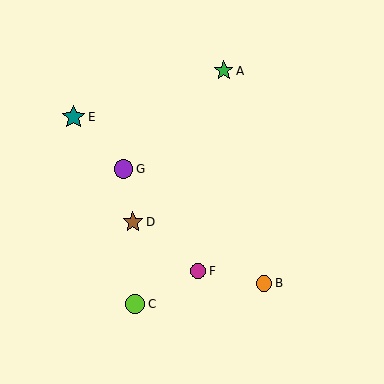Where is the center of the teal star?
The center of the teal star is at (74, 117).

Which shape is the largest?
The teal star (labeled E) is the largest.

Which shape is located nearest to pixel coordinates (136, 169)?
The purple circle (labeled G) at (123, 169) is nearest to that location.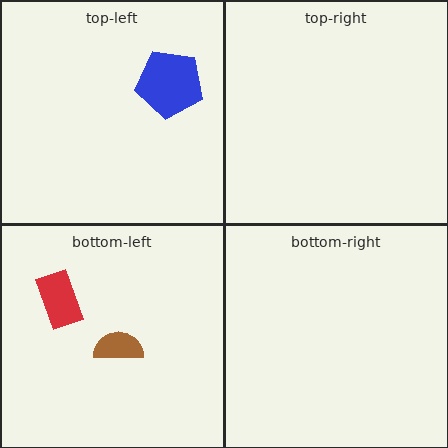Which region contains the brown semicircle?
The bottom-left region.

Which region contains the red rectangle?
The bottom-left region.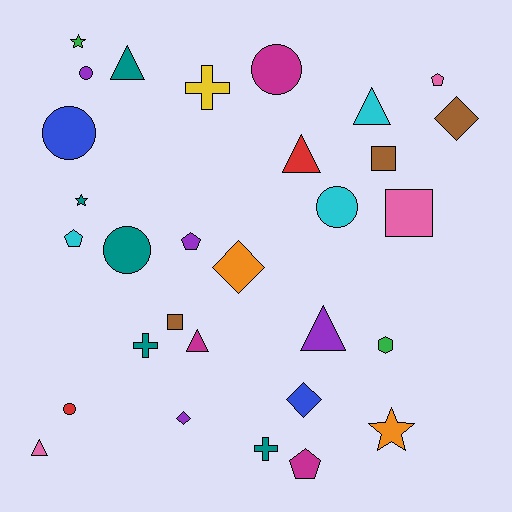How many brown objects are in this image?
There are 3 brown objects.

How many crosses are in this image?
There are 3 crosses.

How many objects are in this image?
There are 30 objects.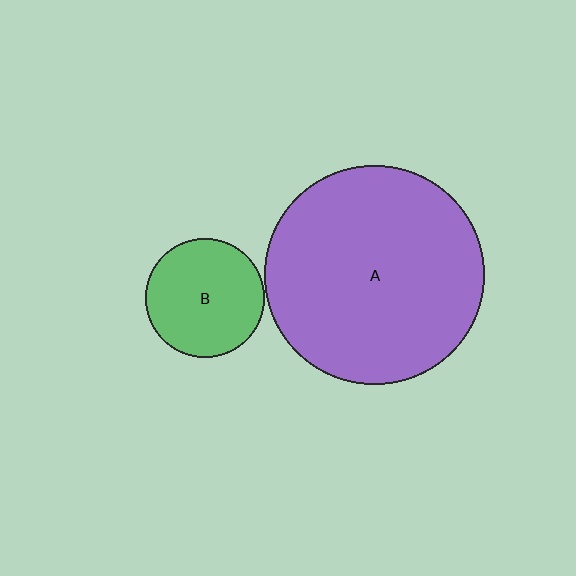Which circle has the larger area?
Circle A (purple).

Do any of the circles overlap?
No, none of the circles overlap.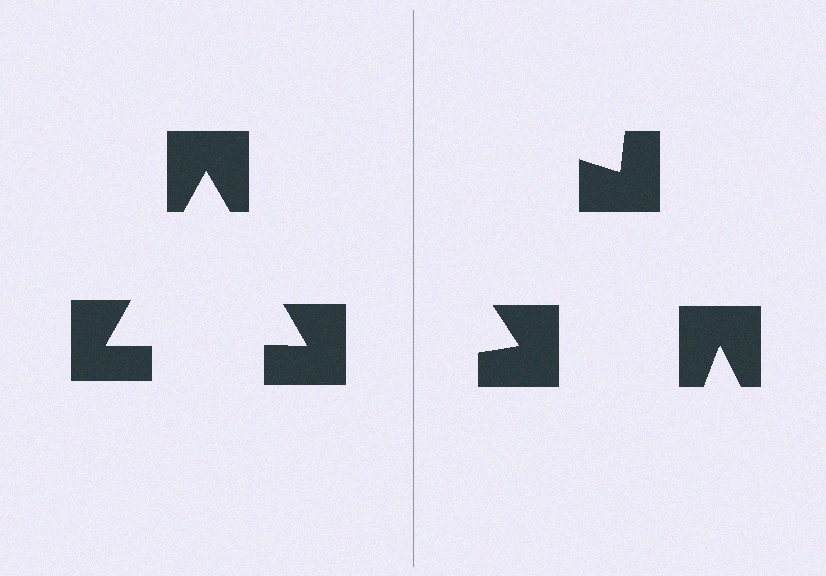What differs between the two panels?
The notched squares are positioned identically on both sides; only the wedge orientations differ. On the left they align to a triangle; on the right they are misaligned.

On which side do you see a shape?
An illusory triangle appears on the left side. On the right side the wedge cuts are rotated, so no coherent shape forms.